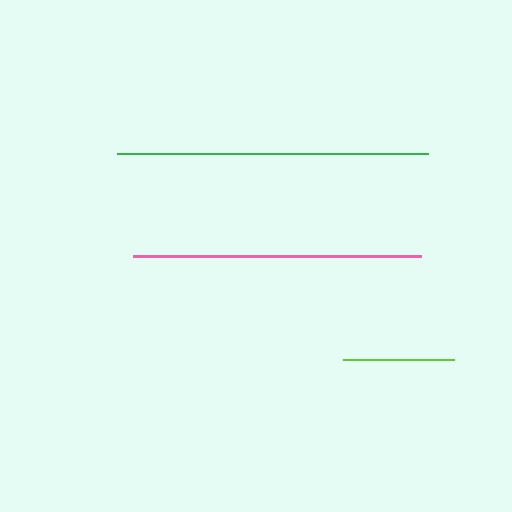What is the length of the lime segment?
The lime segment is approximately 110 pixels long.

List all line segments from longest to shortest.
From longest to shortest: green, pink, lime.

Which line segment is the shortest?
The lime line is the shortest at approximately 110 pixels.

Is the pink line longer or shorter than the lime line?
The pink line is longer than the lime line.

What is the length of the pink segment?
The pink segment is approximately 288 pixels long.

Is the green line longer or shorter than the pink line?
The green line is longer than the pink line.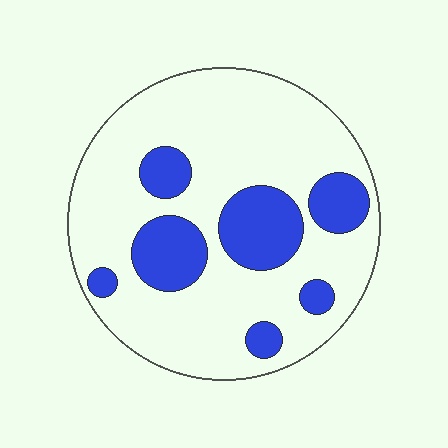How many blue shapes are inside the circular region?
7.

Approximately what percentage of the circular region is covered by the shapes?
Approximately 25%.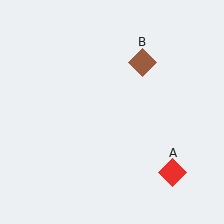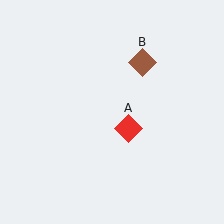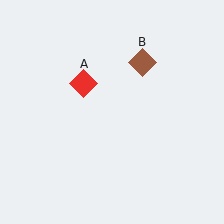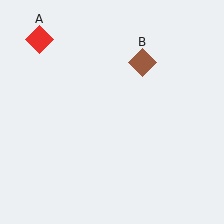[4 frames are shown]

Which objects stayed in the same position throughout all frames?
Brown diamond (object B) remained stationary.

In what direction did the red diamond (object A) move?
The red diamond (object A) moved up and to the left.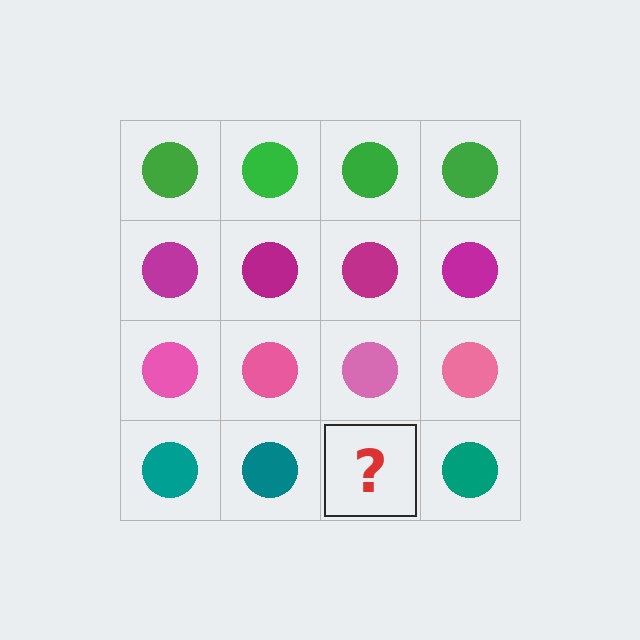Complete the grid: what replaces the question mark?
The question mark should be replaced with a teal circle.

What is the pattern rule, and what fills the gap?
The rule is that each row has a consistent color. The gap should be filled with a teal circle.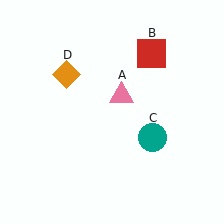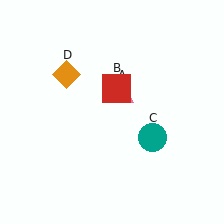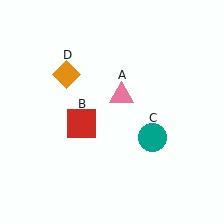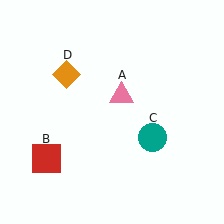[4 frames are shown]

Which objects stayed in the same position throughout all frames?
Pink triangle (object A) and teal circle (object C) and orange diamond (object D) remained stationary.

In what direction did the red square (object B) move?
The red square (object B) moved down and to the left.